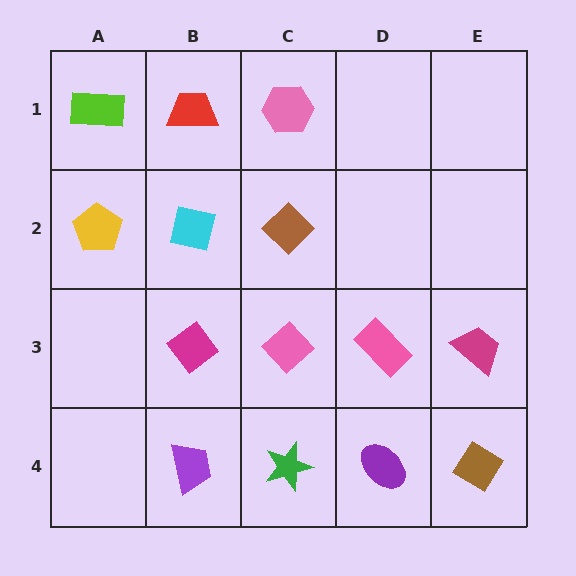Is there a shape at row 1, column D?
No, that cell is empty.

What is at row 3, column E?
A magenta trapezoid.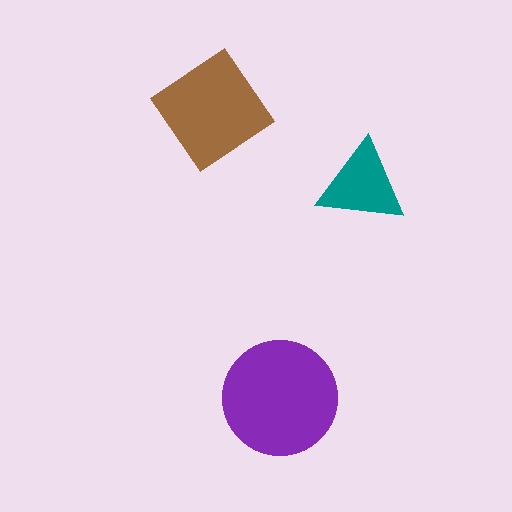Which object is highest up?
The brown diamond is topmost.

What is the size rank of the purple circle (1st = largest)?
1st.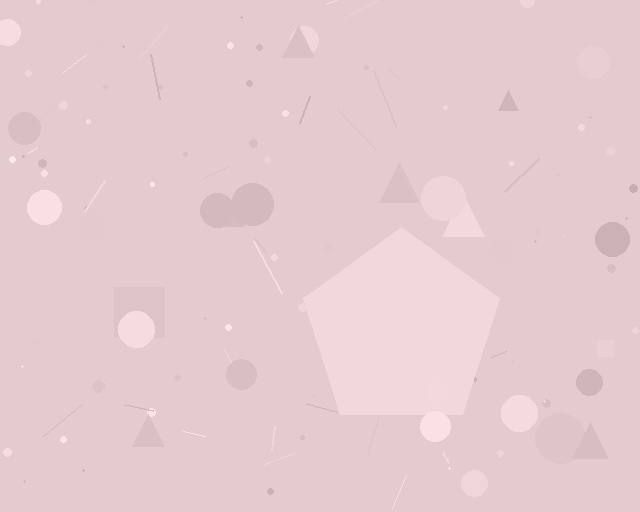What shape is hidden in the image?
A pentagon is hidden in the image.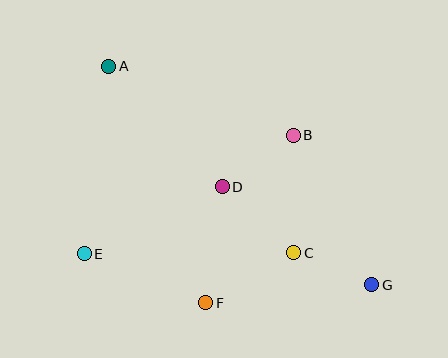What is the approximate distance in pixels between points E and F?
The distance between E and F is approximately 131 pixels.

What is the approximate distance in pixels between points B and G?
The distance between B and G is approximately 169 pixels.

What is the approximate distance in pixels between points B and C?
The distance between B and C is approximately 117 pixels.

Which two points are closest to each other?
Points C and G are closest to each other.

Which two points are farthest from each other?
Points A and G are farthest from each other.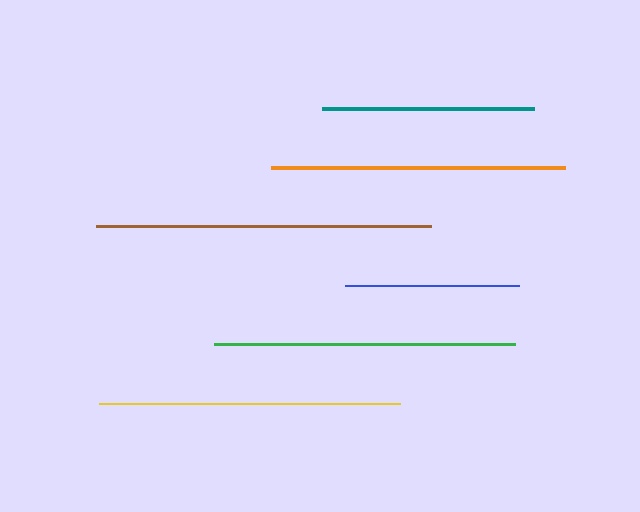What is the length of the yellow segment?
The yellow segment is approximately 301 pixels long.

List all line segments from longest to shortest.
From longest to shortest: brown, yellow, green, orange, teal, blue.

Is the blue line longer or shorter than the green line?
The green line is longer than the blue line.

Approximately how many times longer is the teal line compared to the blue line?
The teal line is approximately 1.2 times the length of the blue line.